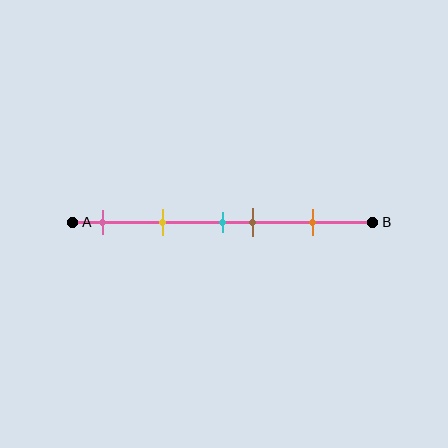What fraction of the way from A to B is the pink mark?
The pink mark is approximately 10% (0.1) of the way from A to B.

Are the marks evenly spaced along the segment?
No, the marks are not evenly spaced.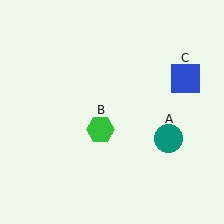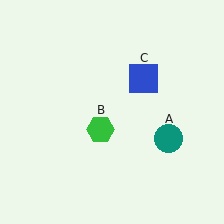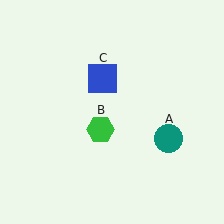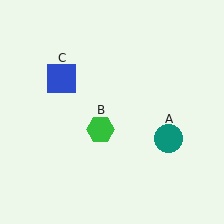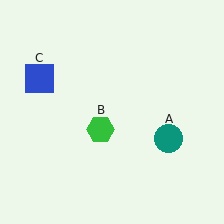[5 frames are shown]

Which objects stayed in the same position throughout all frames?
Teal circle (object A) and green hexagon (object B) remained stationary.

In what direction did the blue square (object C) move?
The blue square (object C) moved left.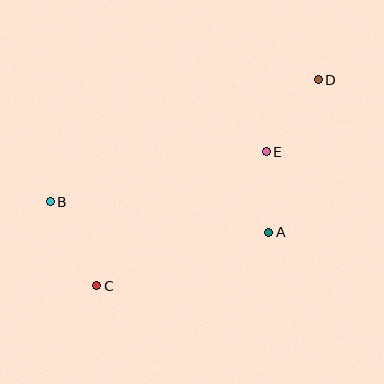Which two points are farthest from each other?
Points C and D are farthest from each other.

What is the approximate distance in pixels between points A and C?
The distance between A and C is approximately 180 pixels.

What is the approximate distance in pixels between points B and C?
The distance between B and C is approximately 96 pixels.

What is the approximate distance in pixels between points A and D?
The distance between A and D is approximately 160 pixels.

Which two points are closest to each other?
Points A and E are closest to each other.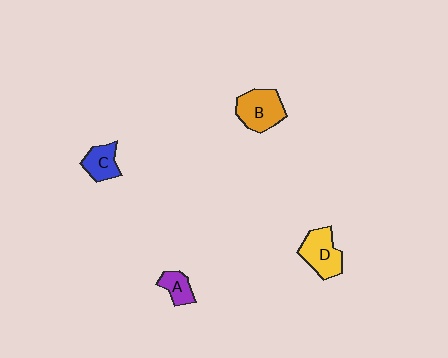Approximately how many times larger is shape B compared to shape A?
Approximately 1.9 times.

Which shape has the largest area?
Shape B (orange).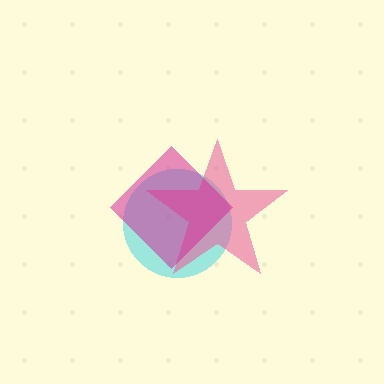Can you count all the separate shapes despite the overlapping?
Yes, there are 3 separate shapes.